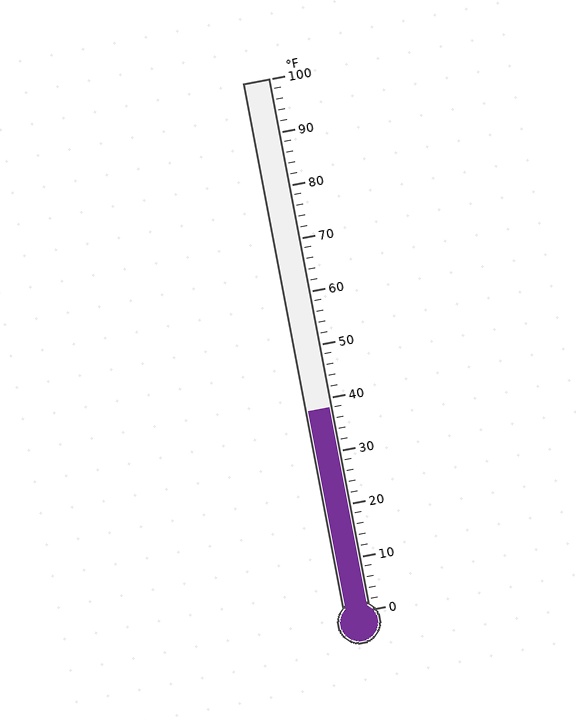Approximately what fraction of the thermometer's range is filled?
The thermometer is filled to approximately 40% of its range.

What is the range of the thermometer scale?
The thermometer scale ranges from 0°F to 100°F.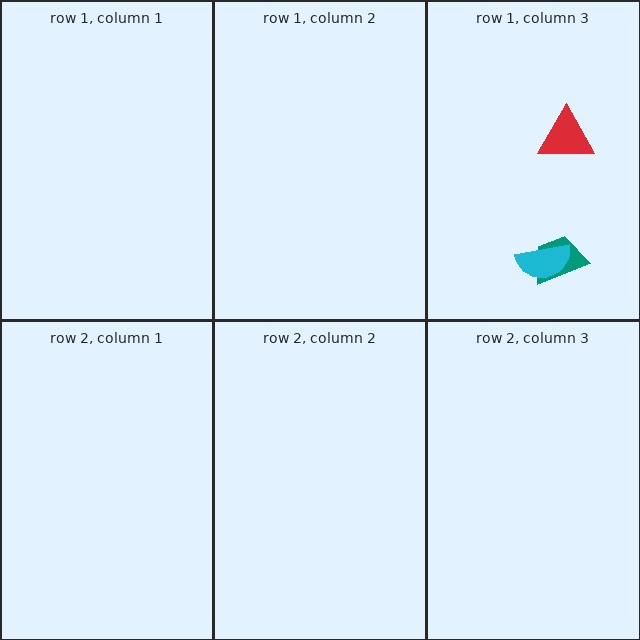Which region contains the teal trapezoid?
The row 1, column 3 region.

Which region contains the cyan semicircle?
The row 1, column 3 region.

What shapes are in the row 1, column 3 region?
The teal trapezoid, the red triangle, the cyan semicircle.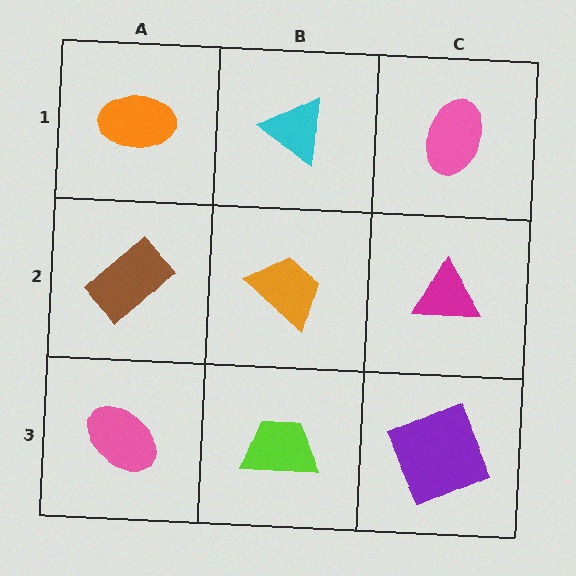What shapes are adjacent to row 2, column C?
A pink ellipse (row 1, column C), a purple square (row 3, column C), an orange trapezoid (row 2, column B).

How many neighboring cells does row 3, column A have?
2.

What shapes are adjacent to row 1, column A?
A brown rectangle (row 2, column A), a cyan triangle (row 1, column B).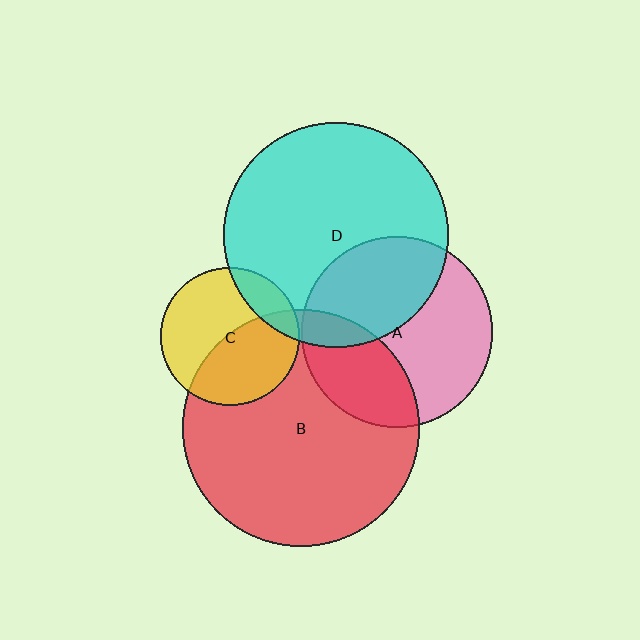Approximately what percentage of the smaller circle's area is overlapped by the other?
Approximately 30%.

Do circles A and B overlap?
Yes.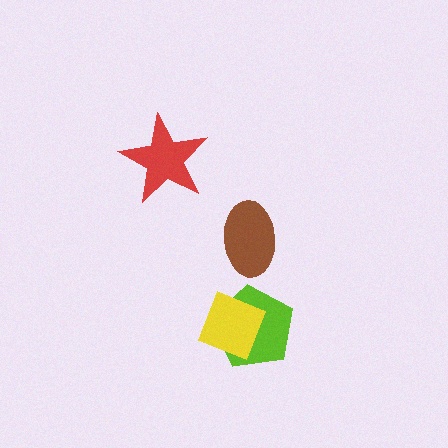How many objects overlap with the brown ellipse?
0 objects overlap with the brown ellipse.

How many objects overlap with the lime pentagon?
1 object overlaps with the lime pentagon.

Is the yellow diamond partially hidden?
No, no other shape covers it.